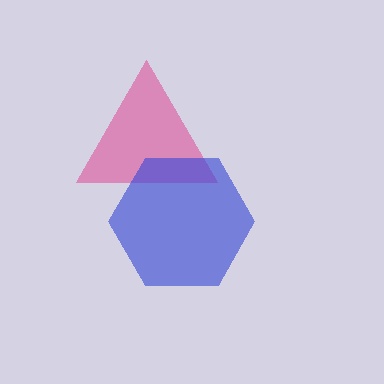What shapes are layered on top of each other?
The layered shapes are: a pink triangle, a blue hexagon.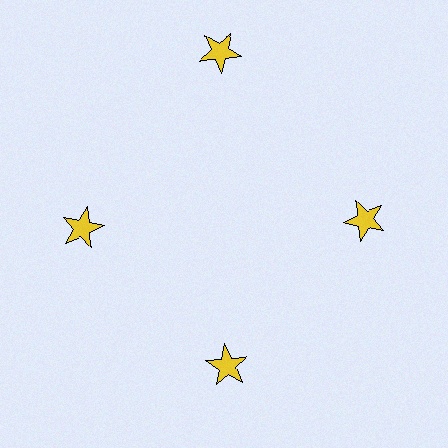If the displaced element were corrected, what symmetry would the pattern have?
It would have 4-fold rotational symmetry — the pattern would map onto itself every 90 degrees.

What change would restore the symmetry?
The symmetry would be restored by moving it inward, back onto the ring so that all 4 stars sit at equal angles and equal distance from the center.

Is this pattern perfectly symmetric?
No. The 4 yellow stars are arranged in a ring, but one element near the 12 o'clock position is pushed outward from the center, breaking the 4-fold rotational symmetry.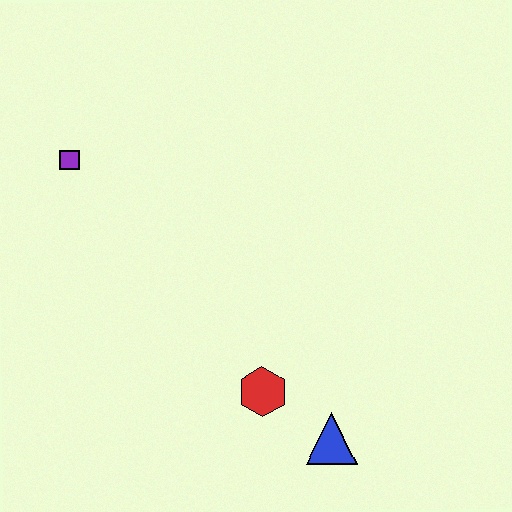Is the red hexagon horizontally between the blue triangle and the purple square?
Yes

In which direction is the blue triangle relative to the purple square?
The blue triangle is below the purple square.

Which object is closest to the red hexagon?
The blue triangle is closest to the red hexagon.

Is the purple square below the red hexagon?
No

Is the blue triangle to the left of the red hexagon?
No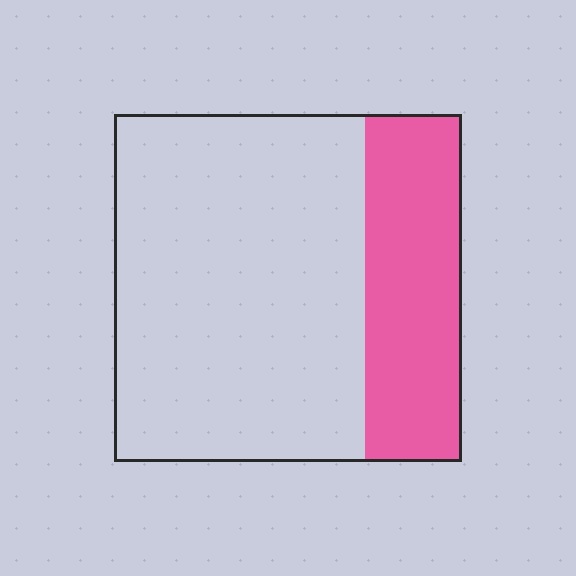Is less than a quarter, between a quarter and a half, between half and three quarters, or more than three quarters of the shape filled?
Between a quarter and a half.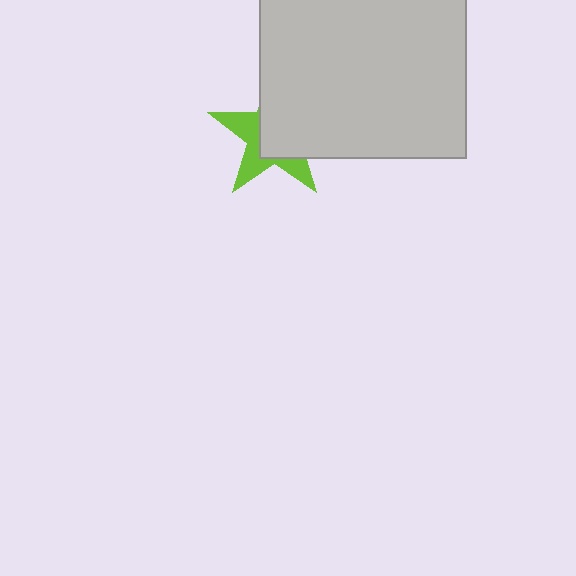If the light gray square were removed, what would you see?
You would see the complete lime star.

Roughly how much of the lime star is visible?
A small part of it is visible (roughly 42%).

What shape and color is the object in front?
The object in front is a light gray square.